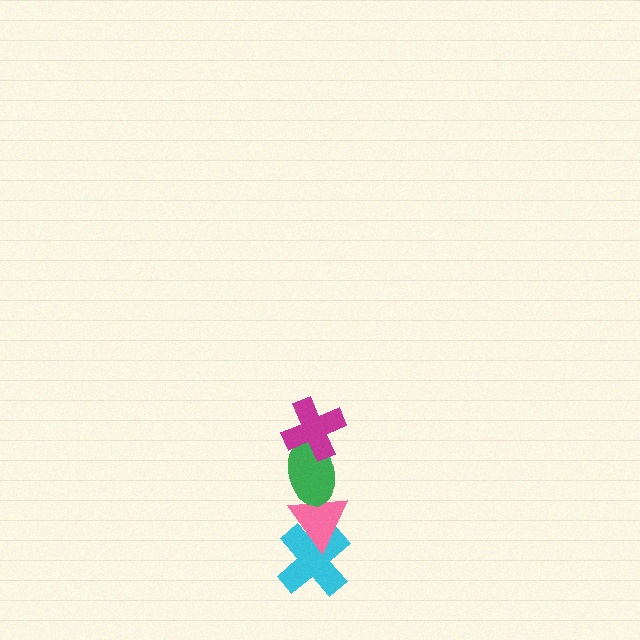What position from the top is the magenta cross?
The magenta cross is 1st from the top.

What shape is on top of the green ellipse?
The magenta cross is on top of the green ellipse.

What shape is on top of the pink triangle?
The green ellipse is on top of the pink triangle.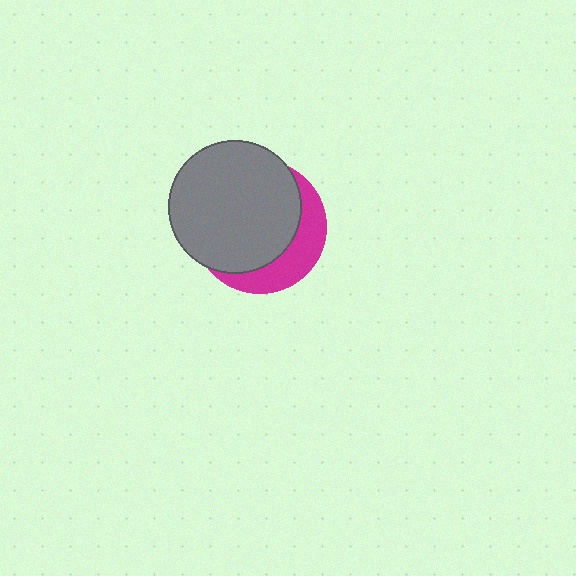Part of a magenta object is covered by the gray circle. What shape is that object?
It is a circle.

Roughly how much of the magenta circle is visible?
A small part of it is visible (roughly 30%).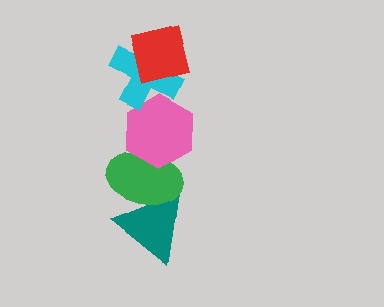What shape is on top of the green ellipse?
The pink hexagon is on top of the green ellipse.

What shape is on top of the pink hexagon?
The cyan cross is on top of the pink hexagon.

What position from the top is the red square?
The red square is 1st from the top.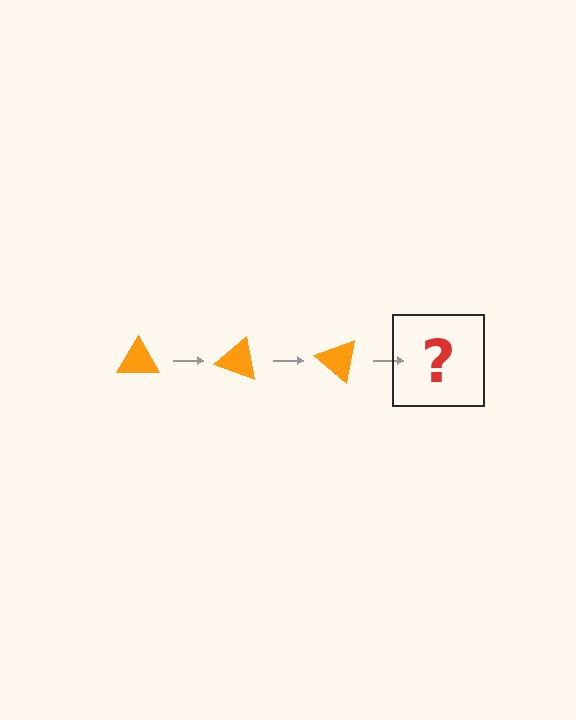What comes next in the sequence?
The next element should be an orange triangle rotated 60 degrees.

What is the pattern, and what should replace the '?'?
The pattern is that the triangle rotates 20 degrees each step. The '?' should be an orange triangle rotated 60 degrees.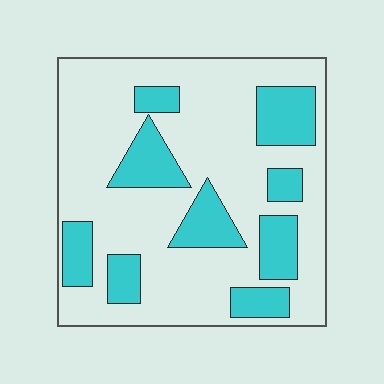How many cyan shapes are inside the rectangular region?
9.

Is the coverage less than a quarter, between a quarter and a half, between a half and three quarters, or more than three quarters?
Between a quarter and a half.